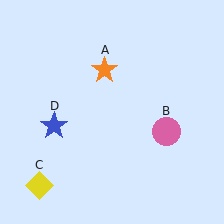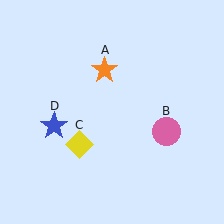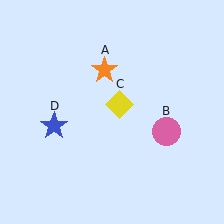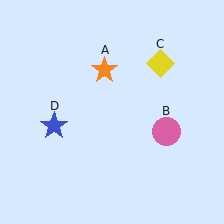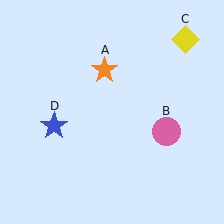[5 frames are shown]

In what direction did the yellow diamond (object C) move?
The yellow diamond (object C) moved up and to the right.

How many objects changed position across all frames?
1 object changed position: yellow diamond (object C).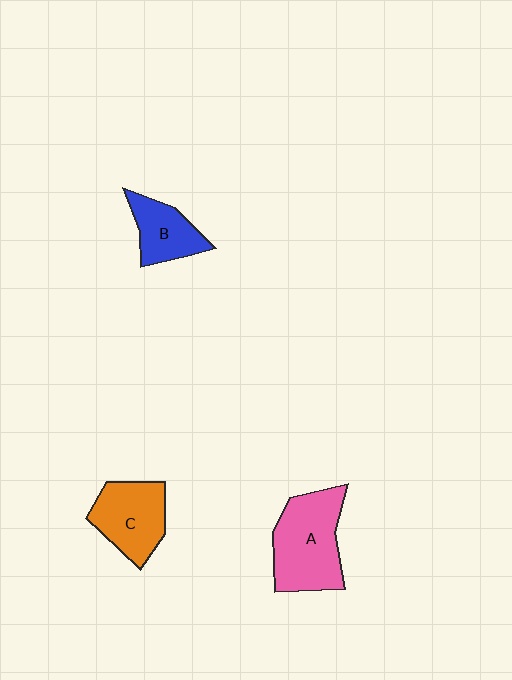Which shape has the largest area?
Shape A (pink).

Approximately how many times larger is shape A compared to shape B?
Approximately 1.8 times.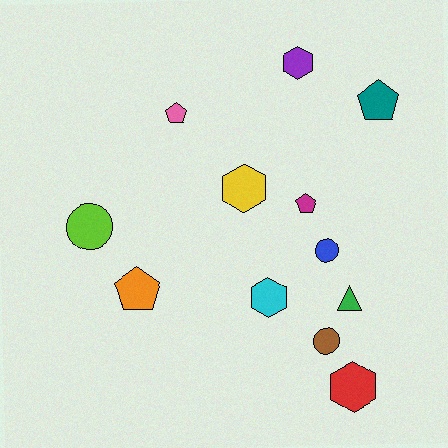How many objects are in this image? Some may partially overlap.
There are 12 objects.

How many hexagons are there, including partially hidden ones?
There are 4 hexagons.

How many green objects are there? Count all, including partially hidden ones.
There is 1 green object.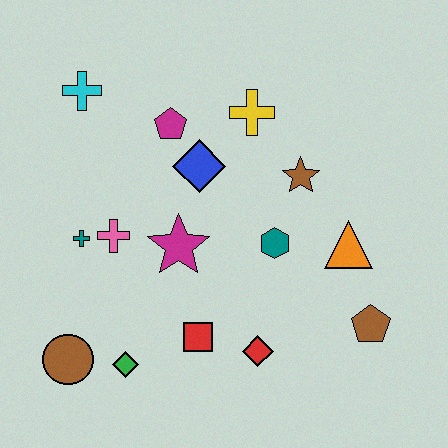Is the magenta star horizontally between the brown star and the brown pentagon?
No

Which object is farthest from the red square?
The cyan cross is farthest from the red square.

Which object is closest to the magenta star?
The pink cross is closest to the magenta star.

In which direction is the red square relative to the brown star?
The red square is below the brown star.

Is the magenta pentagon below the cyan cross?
Yes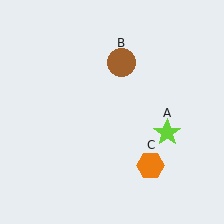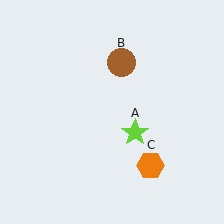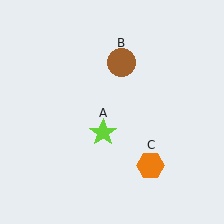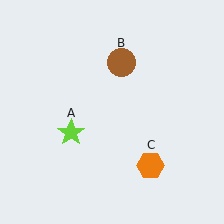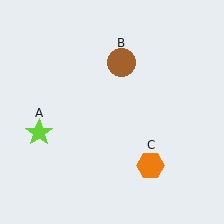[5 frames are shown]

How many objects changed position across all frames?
1 object changed position: lime star (object A).